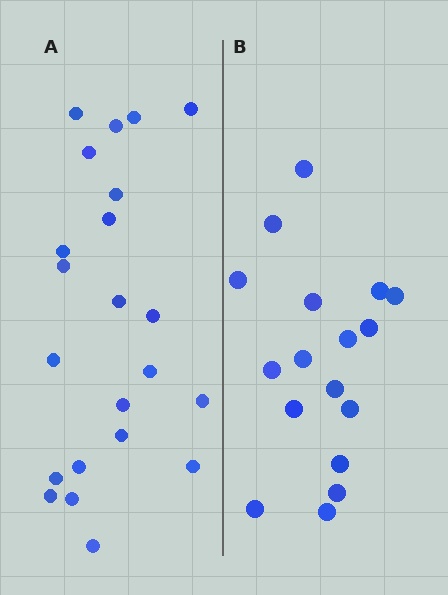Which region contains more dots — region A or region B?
Region A (the left region) has more dots.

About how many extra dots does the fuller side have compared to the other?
Region A has about 5 more dots than region B.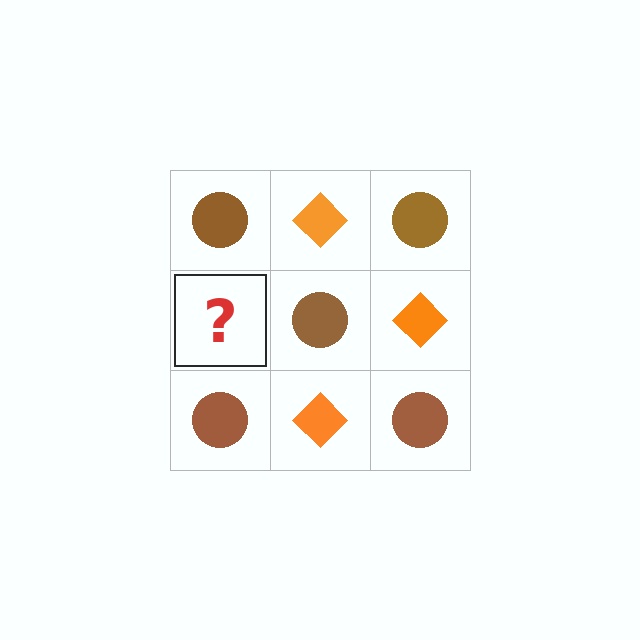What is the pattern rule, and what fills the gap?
The rule is that it alternates brown circle and orange diamond in a checkerboard pattern. The gap should be filled with an orange diamond.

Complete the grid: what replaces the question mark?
The question mark should be replaced with an orange diamond.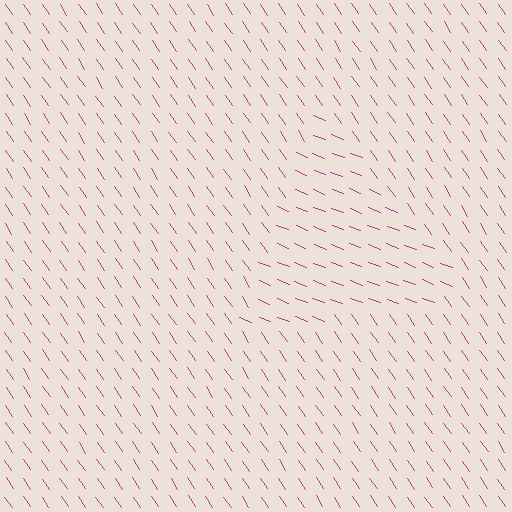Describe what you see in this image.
The image is filled with small magenta line segments. A triangle region in the image has lines oriented differently from the surrounding lines, creating a visible texture boundary.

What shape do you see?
I see a triangle.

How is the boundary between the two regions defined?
The boundary is defined purely by a change in line orientation (approximately 35 degrees difference). All lines are the same color and thickness.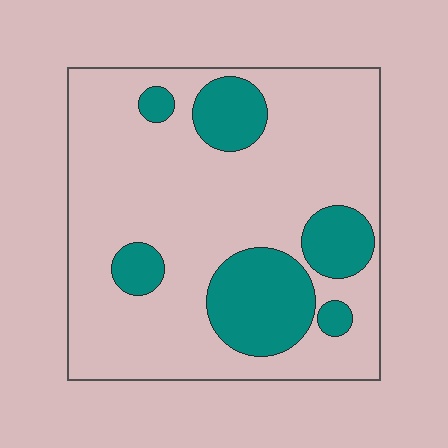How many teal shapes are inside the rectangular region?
6.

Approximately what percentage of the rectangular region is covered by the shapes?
Approximately 25%.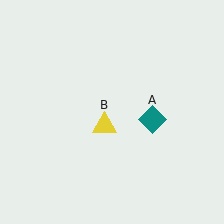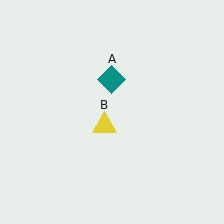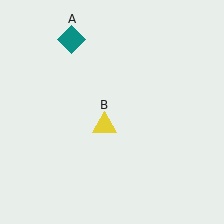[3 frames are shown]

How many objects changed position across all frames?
1 object changed position: teal diamond (object A).